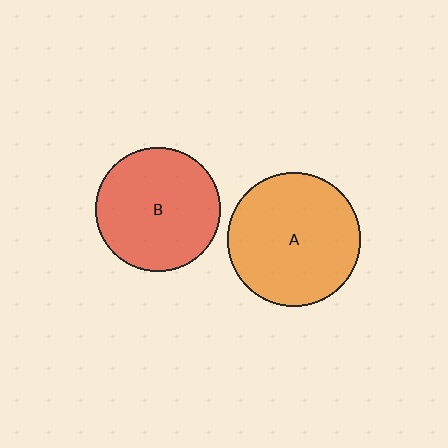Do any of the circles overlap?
No, none of the circles overlap.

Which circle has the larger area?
Circle A (orange).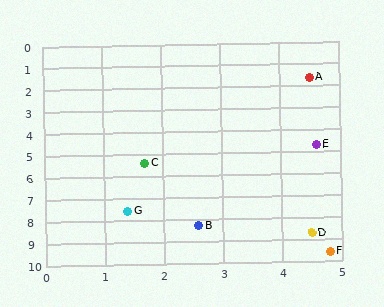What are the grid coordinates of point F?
Point F is at approximately (4.8, 9.6).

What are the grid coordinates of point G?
Point G is at approximately (1.4, 7.6).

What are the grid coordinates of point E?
Point E is at approximately (4.6, 4.7).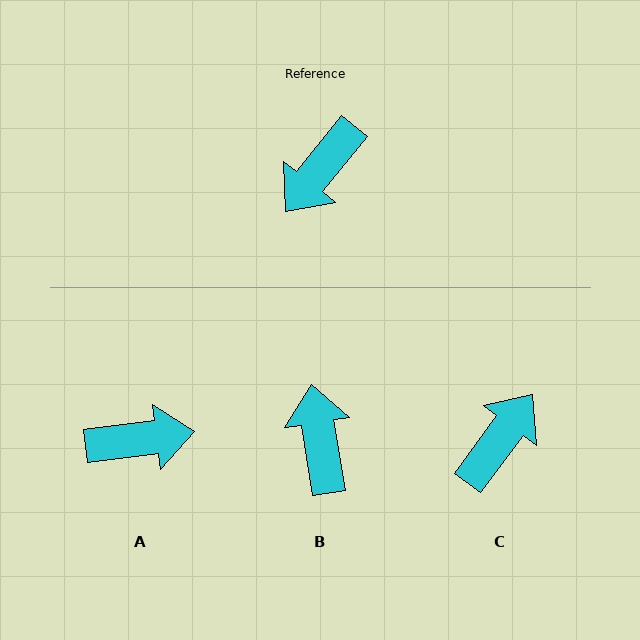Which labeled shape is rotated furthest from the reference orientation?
C, about 178 degrees away.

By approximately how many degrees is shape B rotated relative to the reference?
Approximately 132 degrees clockwise.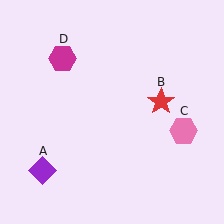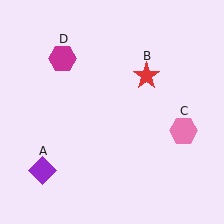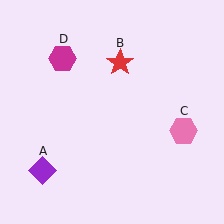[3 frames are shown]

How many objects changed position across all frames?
1 object changed position: red star (object B).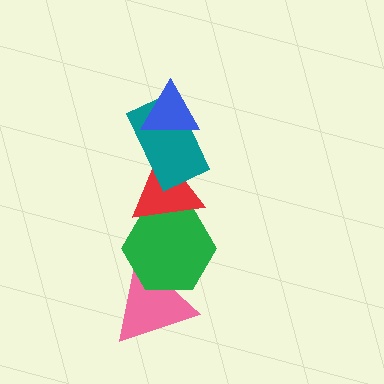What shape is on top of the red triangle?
The teal rectangle is on top of the red triangle.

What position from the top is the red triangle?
The red triangle is 3rd from the top.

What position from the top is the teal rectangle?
The teal rectangle is 2nd from the top.